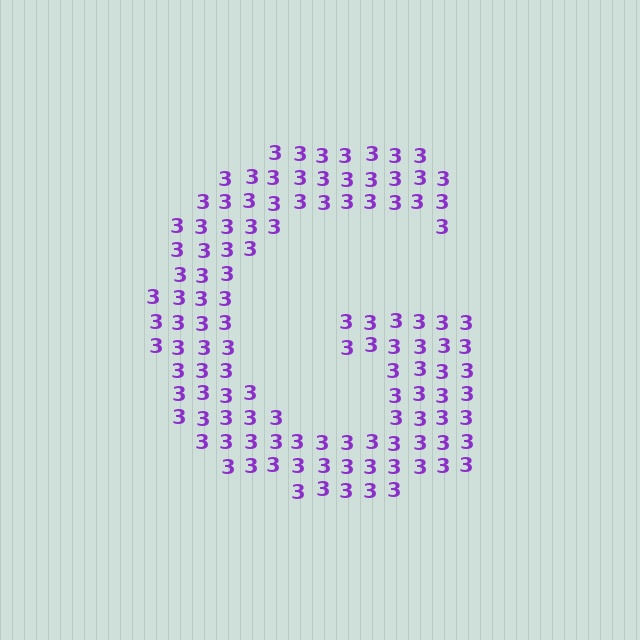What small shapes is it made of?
It is made of small digit 3's.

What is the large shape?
The large shape is the letter G.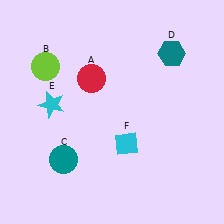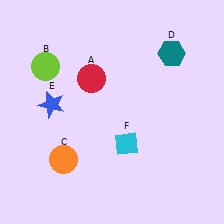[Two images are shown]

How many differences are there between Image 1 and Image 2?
There are 2 differences between the two images.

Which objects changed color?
C changed from teal to orange. E changed from cyan to blue.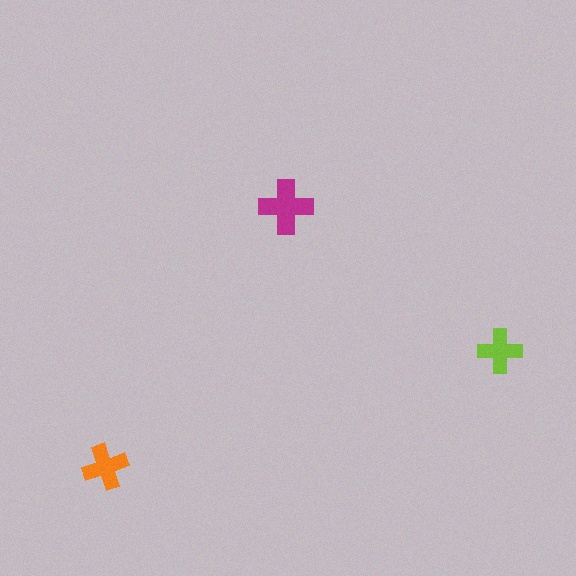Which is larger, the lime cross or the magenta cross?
The magenta one.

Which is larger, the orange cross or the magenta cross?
The magenta one.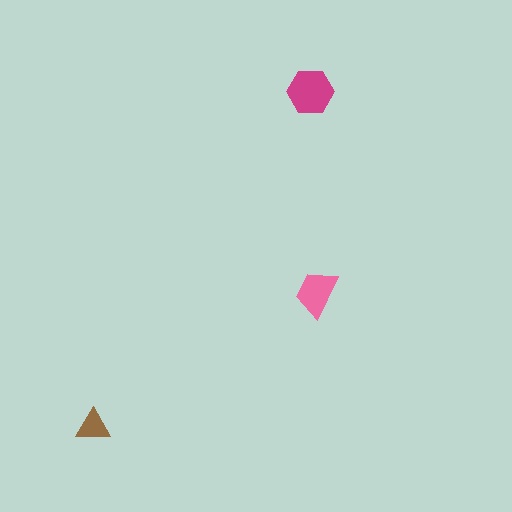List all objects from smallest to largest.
The brown triangle, the pink trapezoid, the magenta hexagon.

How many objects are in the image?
There are 3 objects in the image.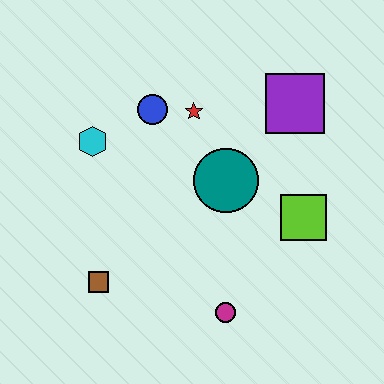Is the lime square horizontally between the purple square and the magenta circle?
No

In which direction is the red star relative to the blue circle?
The red star is to the right of the blue circle.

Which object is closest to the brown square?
The magenta circle is closest to the brown square.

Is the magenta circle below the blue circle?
Yes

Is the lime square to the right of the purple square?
Yes